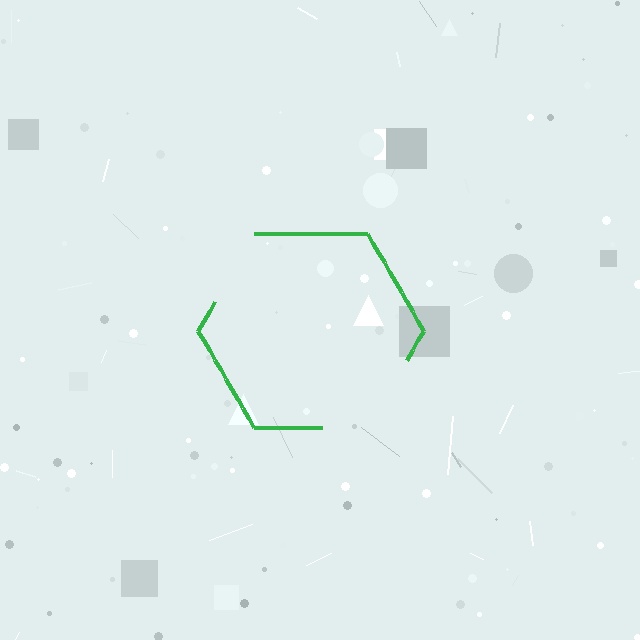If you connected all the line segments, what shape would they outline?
They would outline a hexagon.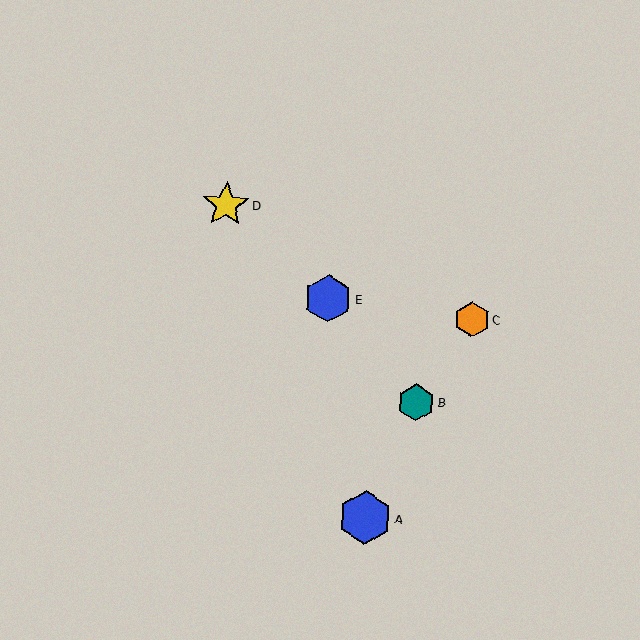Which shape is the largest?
The blue hexagon (labeled A) is the largest.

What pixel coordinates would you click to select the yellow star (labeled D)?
Click at (226, 205) to select the yellow star D.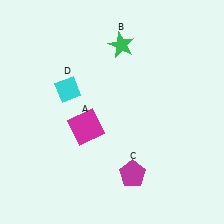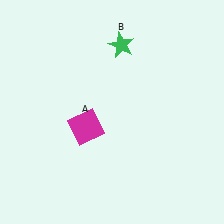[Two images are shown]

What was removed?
The cyan diamond (D), the magenta pentagon (C) were removed in Image 2.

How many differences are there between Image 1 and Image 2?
There are 2 differences between the two images.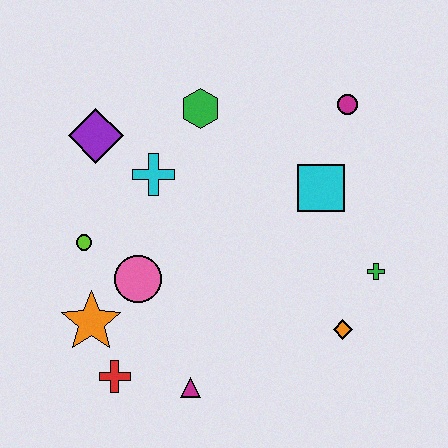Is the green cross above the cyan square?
No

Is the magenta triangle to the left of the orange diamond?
Yes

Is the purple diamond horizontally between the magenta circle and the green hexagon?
No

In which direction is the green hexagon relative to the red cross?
The green hexagon is above the red cross.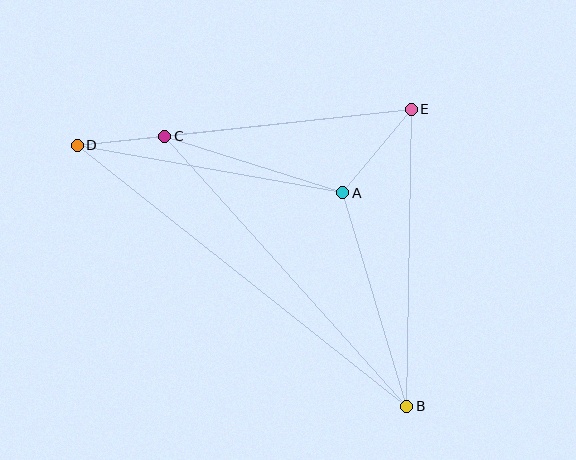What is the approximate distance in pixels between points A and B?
The distance between A and B is approximately 223 pixels.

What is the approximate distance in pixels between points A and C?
The distance between A and C is approximately 187 pixels.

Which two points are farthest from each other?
Points B and D are farthest from each other.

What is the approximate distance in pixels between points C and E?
The distance between C and E is approximately 248 pixels.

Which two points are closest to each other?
Points C and D are closest to each other.